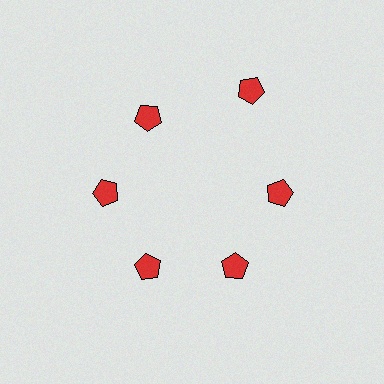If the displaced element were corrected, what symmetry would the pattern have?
It would have 6-fold rotational symmetry — the pattern would map onto itself every 60 degrees.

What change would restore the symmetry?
The symmetry would be restored by moving it inward, back onto the ring so that all 6 pentagons sit at equal angles and equal distance from the center.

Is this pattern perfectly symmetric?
No. The 6 red pentagons are arranged in a ring, but one element near the 1 o'clock position is pushed outward from the center, breaking the 6-fold rotational symmetry.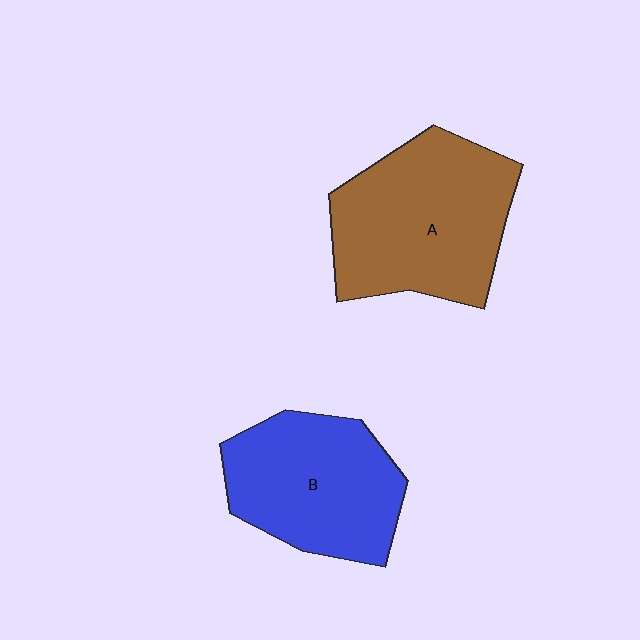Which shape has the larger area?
Shape A (brown).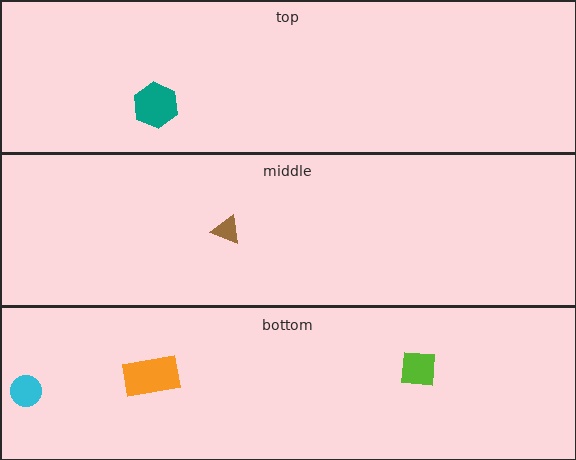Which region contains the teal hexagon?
The top region.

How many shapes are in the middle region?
1.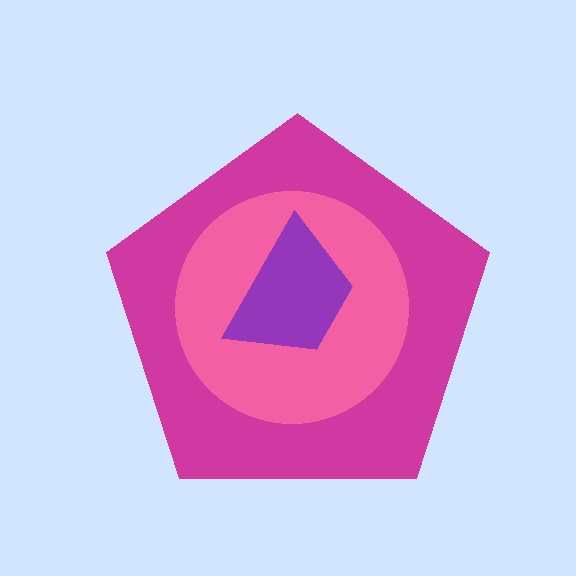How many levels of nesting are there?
3.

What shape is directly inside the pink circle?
The purple trapezoid.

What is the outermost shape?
The magenta pentagon.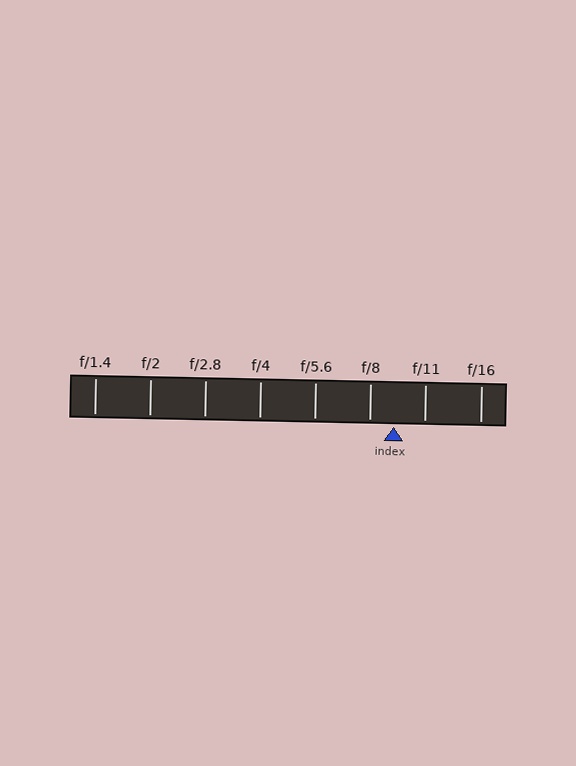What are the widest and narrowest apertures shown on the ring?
The widest aperture shown is f/1.4 and the narrowest is f/16.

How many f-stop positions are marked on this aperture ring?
There are 8 f-stop positions marked.